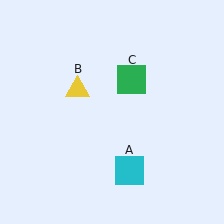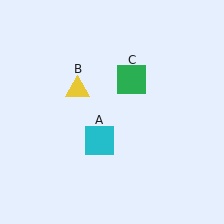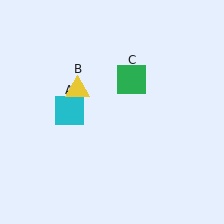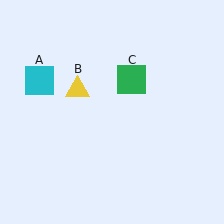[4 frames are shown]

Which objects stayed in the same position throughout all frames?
Yellow triangle (object B) and green square (object C) remained stationary.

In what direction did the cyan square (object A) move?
The cyan square (object A) moved up and to the left.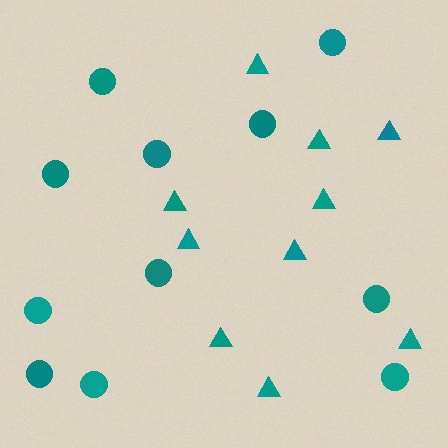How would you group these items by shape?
There are 2 groups: one group of triangles (10) and one group of circles (11).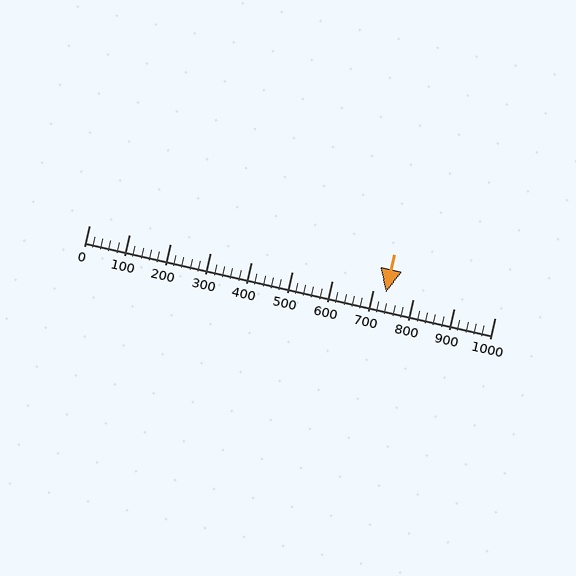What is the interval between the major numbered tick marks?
The major tick marks are spaced 100 units apart.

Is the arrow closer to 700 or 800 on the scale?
The arrow is closer to 700.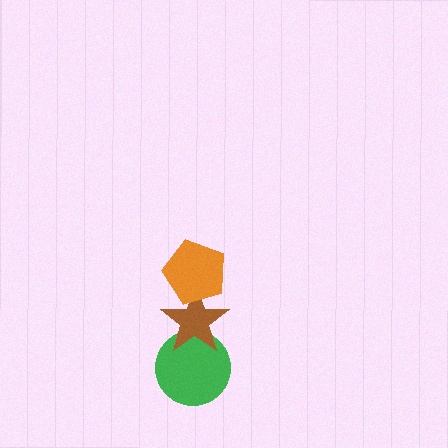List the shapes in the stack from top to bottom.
From top to bottom: the orange pentagon, the brown star, the green circle.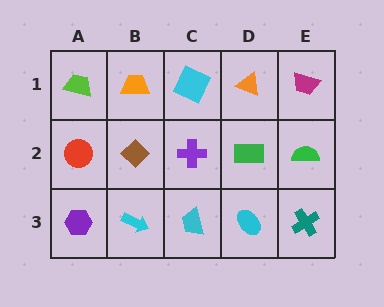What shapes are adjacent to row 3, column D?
A green rectangle (row 2, column D), a cyan trapezoid (row 3, column C), a teal cross (row 3, column E).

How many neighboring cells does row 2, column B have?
4.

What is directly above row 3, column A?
A red circle.